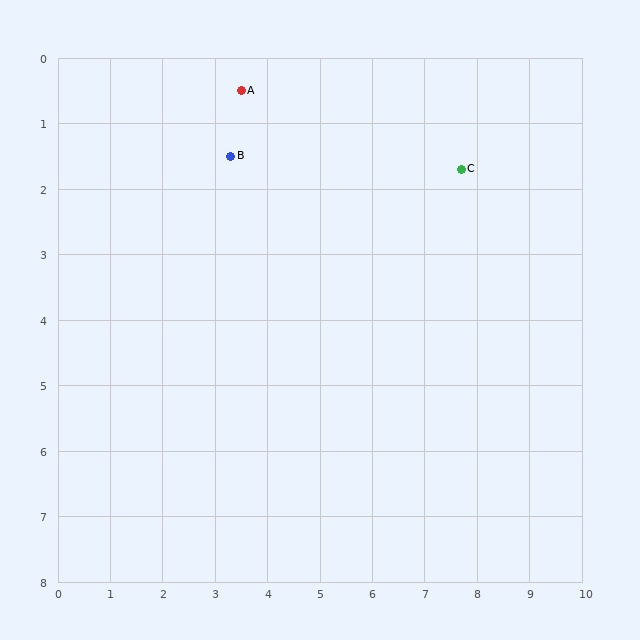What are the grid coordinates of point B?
Point B is at approximately (3.3, 1.5).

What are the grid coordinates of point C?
Point C is at approximately (7.7, 1.7).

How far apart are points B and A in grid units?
Points B and A are about 1.0 grid units apart.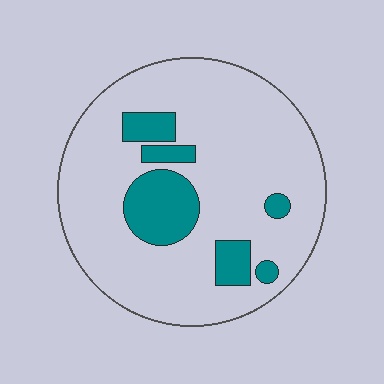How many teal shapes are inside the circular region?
6.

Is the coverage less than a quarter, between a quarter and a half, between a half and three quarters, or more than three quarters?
Less than a quarter.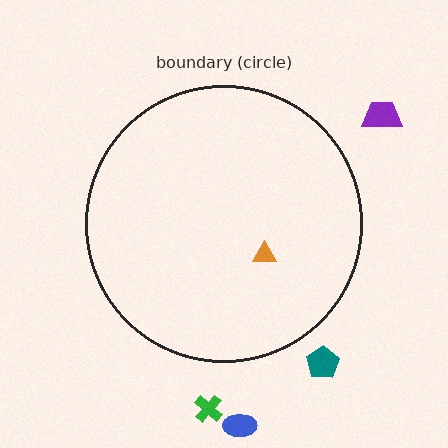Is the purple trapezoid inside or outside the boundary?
Outside.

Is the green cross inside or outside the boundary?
Outside.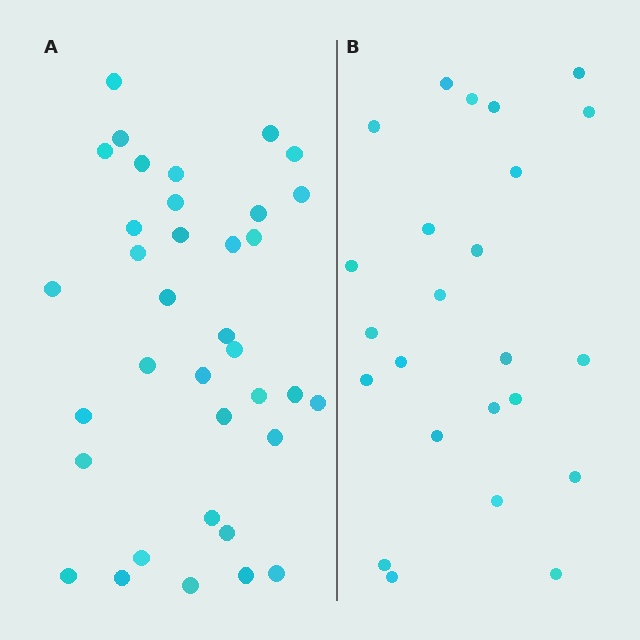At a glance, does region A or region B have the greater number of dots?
Region A (the left region) has more dots.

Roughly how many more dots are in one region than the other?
Region A has roughly 12 or so more dots than region B.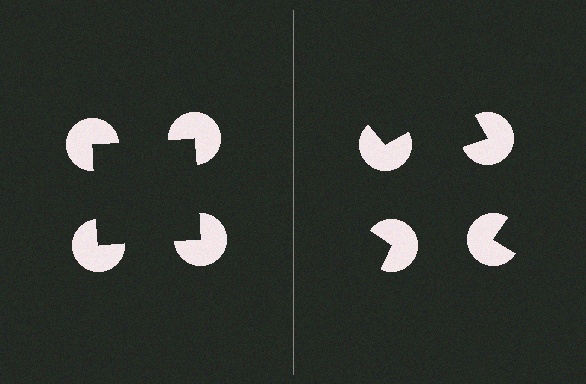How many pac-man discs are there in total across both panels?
8 — 4 on each side.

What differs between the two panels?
The pac-man discs are positioned identically on both sides; only the wedge orientations differ. On the left they align to a square; on the right they are misaligned.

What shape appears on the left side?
An illusory square.